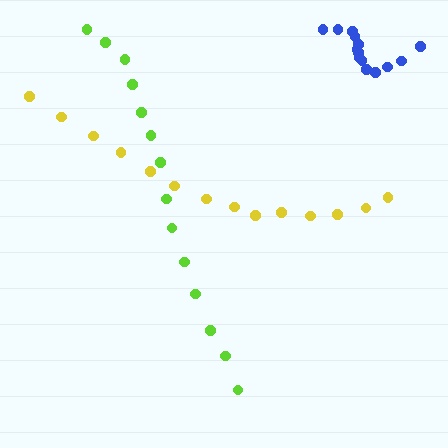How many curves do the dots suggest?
There are 3 distinct paths.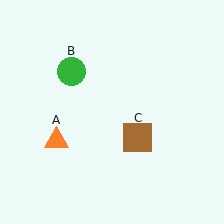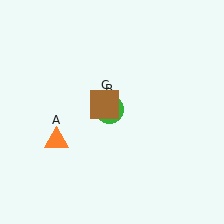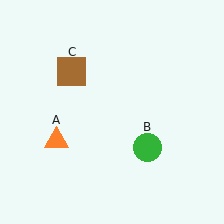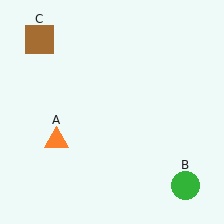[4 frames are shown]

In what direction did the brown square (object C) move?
The brown square (object C) moved up and to the left.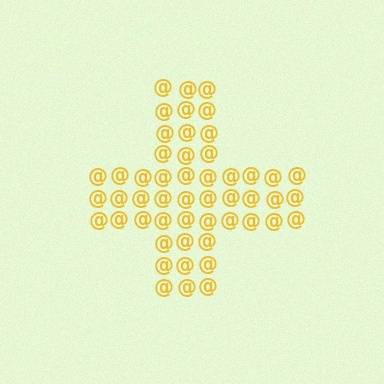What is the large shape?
The large shape is a cross.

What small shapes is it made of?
It is made of small at signs.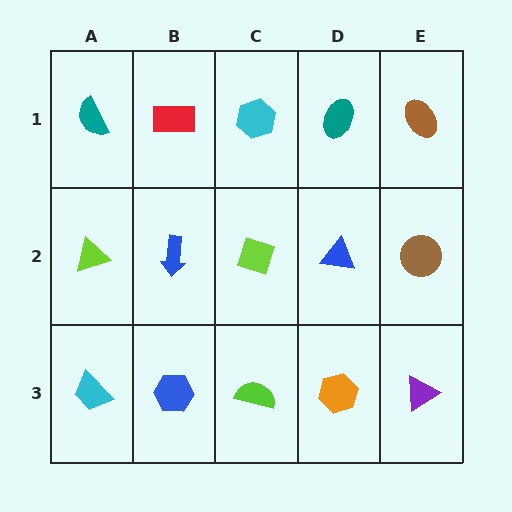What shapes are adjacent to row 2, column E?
A brown ellipse (row 1, column E), a purple triangle (row 3, column E), a blue triangle (row 2, column D).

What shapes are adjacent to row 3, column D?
A blue triangle (row 2, column D), a lime semicircle (row 3, column C), a purple triangle (row 3, column E).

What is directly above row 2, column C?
A cyan hexagon.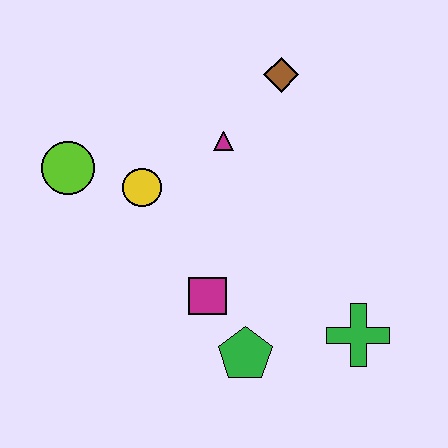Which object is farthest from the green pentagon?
The brown diamond is farthest from the green pentagon.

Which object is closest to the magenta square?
The green pentagon is closest to the magenta square.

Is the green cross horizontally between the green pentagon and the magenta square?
No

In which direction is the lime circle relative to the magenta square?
The lime circle is to the left of the magenta square.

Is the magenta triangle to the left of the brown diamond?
Yes